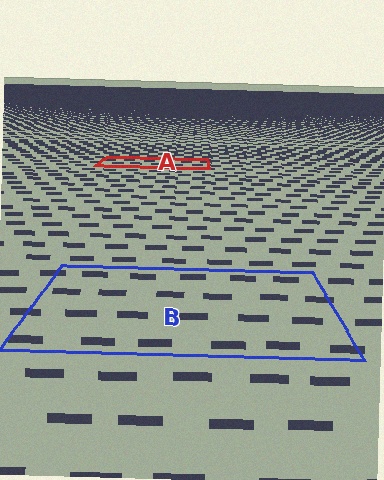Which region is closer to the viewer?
Region B is closer. The texture elements there are larger and more spread out.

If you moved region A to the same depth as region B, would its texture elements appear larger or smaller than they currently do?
They would appear larger. At a closer depth, the same texture elements are projected at a bigger on-screen size.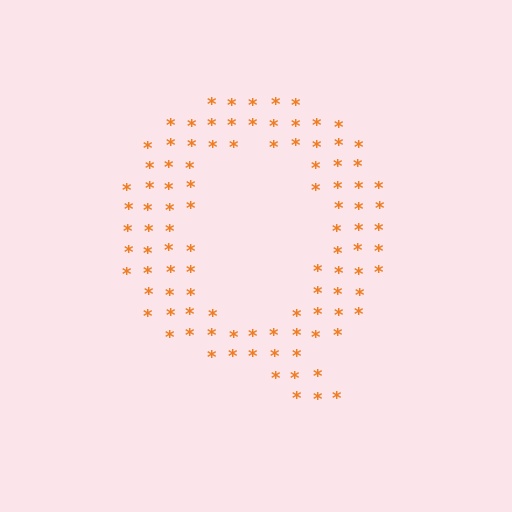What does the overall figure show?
The overall figure shows the letter Q.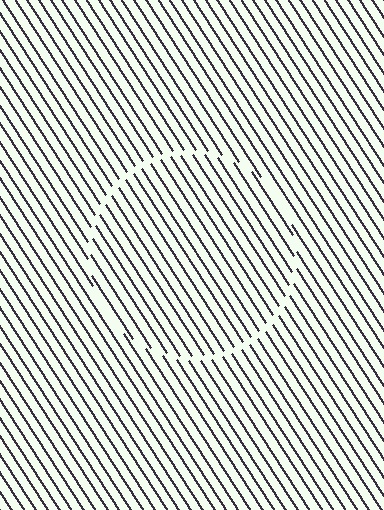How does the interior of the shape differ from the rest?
The interior of the shape contains the same grating, shifted by half a period — the contour is defined by the phase discontinuity where line-ends from the inner and outer gratings abut.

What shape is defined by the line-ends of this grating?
An illusory circle. The interior of the shape contains the same grating, shifted by half a period — the contour is defined by the phase discontinuity where line-ends from the inner and outer gratings abut.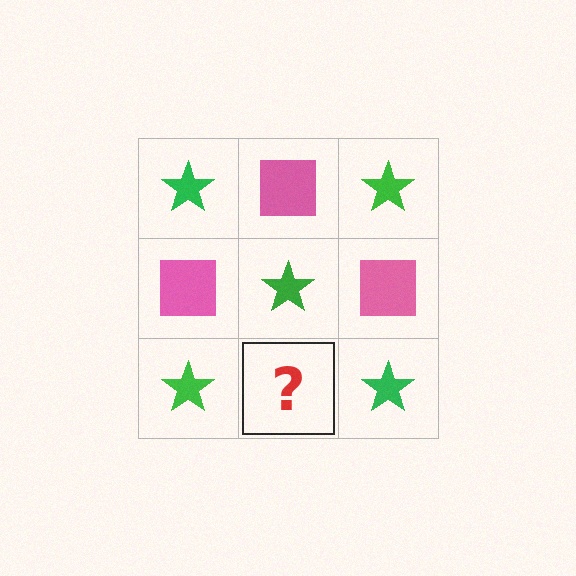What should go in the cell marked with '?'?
The missing cell should contain a pink square.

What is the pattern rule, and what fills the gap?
The rule is that it alternates green star and pink square in a checkerboard pattern. The gap should be filled with a pink square.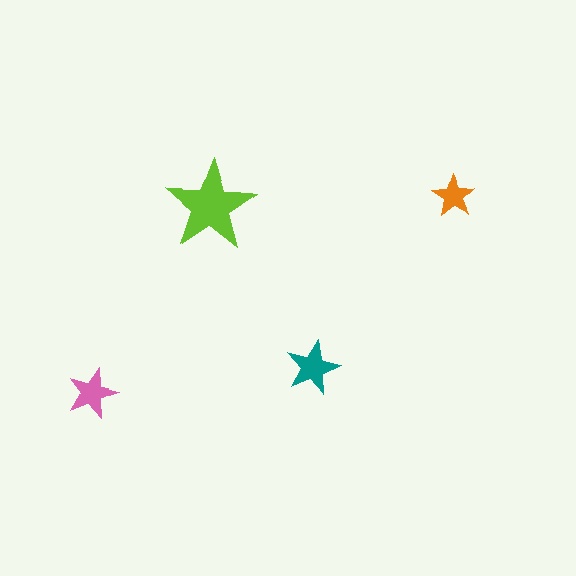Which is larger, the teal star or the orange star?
The teal one.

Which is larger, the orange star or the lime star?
The lime one.